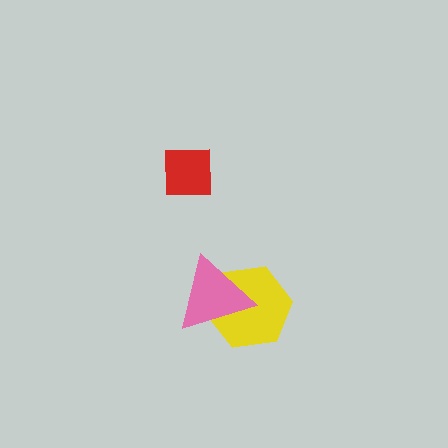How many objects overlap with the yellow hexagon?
1 object overlaps with the yellow hexagon.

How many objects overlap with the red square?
0 objects overlap with the red square.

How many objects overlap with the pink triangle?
1 object overlaps with the pink triangle.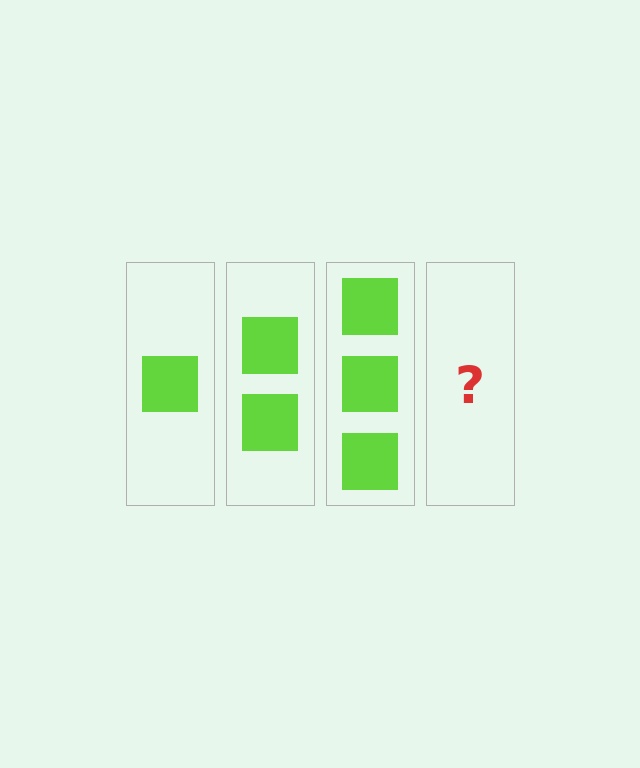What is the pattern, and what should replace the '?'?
The pattern is that each step adds one more square. The '?' should be 4 squares.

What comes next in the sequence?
The next element should be 4 squares.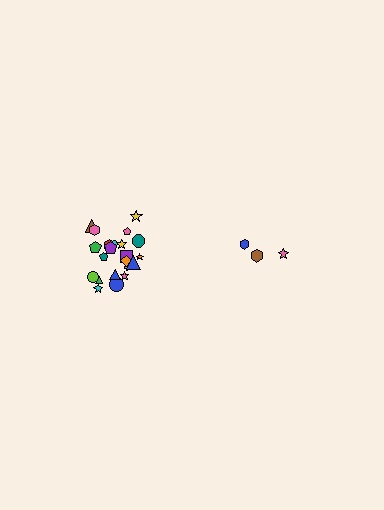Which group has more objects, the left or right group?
The left group.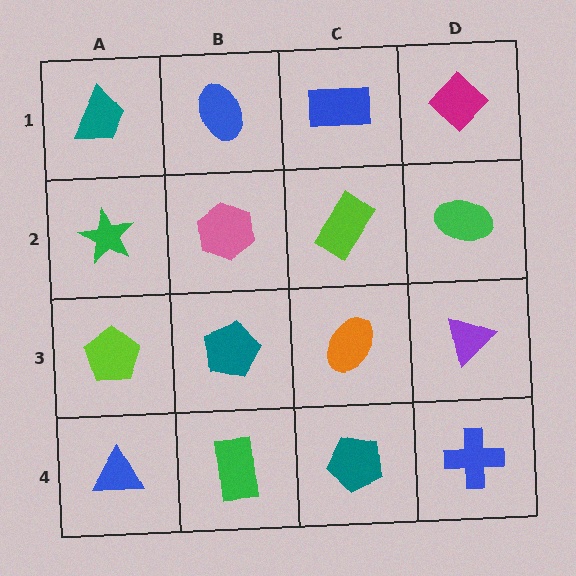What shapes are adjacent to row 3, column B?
A pink hexagon (row 2, column B), a green rectangle (row 4, column B), a lime pentagon (row 3, column A), an orange ellipse (row 3, column C).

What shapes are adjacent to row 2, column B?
A blue ellipse (row 1, column B), a teal pentagon (row 3, column B), a green star (row 2, column A), a lime rectangle (row 2, column C).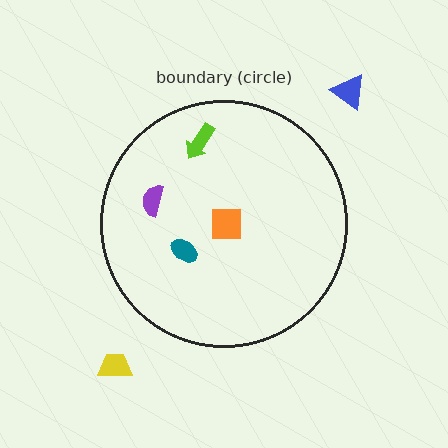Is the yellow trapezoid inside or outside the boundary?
Outside.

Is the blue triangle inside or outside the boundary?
Outside.